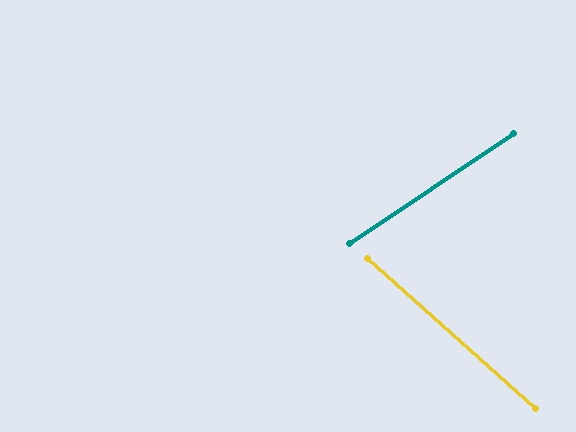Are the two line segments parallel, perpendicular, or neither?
Neither parallel nor perpendicular — they differ by about 75°.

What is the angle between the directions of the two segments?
Approximately 75 degrees.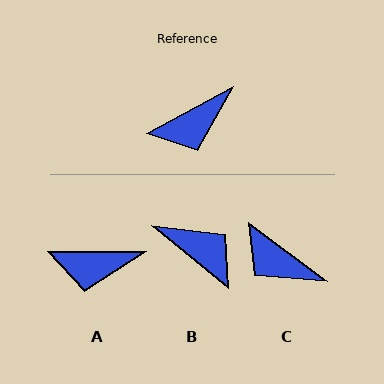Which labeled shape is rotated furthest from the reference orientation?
B, about 113 degrees away.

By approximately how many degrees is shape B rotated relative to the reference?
Approximately 113 degrees counter-clockwise.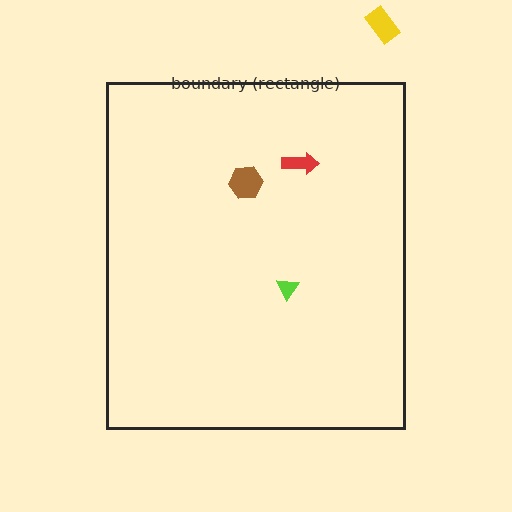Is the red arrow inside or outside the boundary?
Inside.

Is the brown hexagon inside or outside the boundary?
Inside.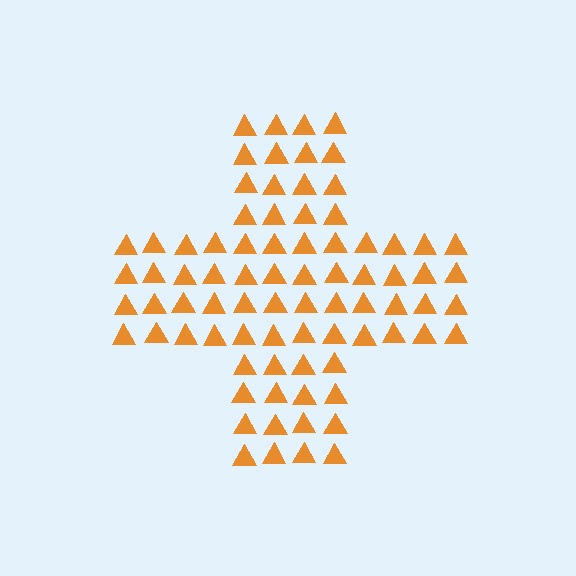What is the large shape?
The large shape is a cross.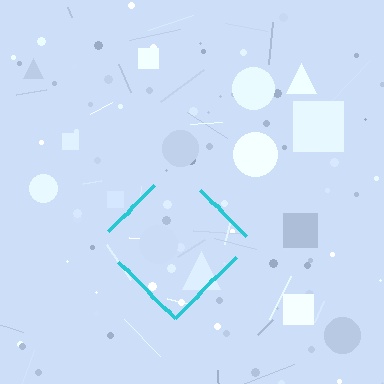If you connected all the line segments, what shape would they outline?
They would outline a diamond.